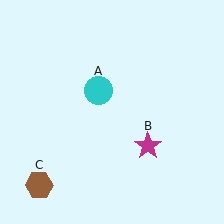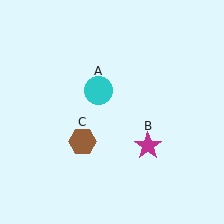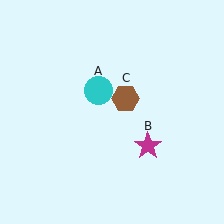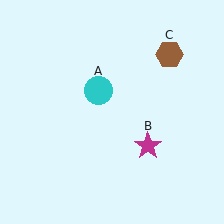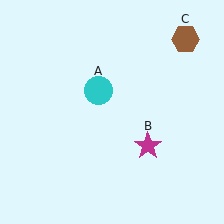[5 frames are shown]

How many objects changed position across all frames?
1 object changed position: brown hexagon (object C).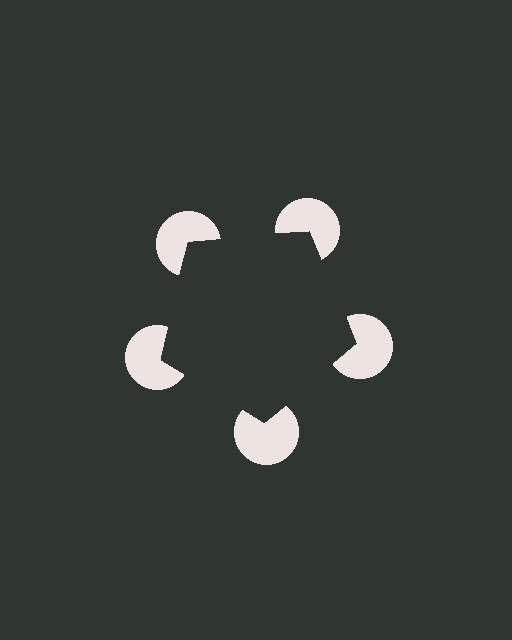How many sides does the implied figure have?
5 sides.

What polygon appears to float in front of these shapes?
An illusory pentagon — its edges are inferred from the aligned wedge cuts in the pac-man discs, not physically drawn.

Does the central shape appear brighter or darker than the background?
It typically appears slightly darker than the background, even though no actual brightness change is drawn.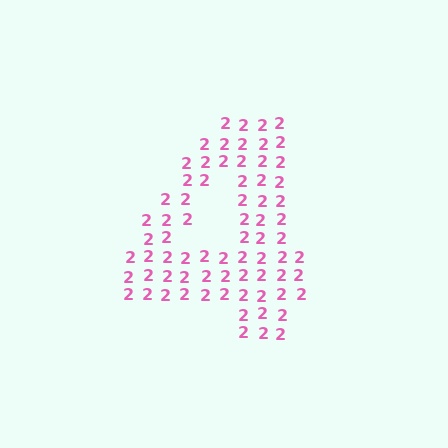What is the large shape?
The large shape is the digit 4.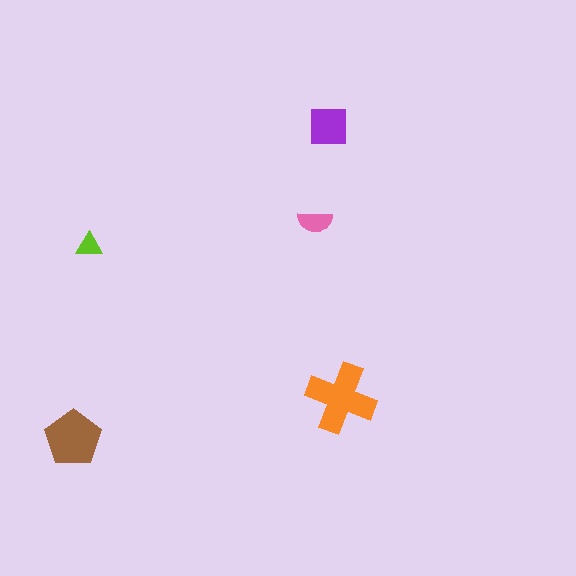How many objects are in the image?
There are 5 objects in the image.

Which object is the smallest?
The lime triangle.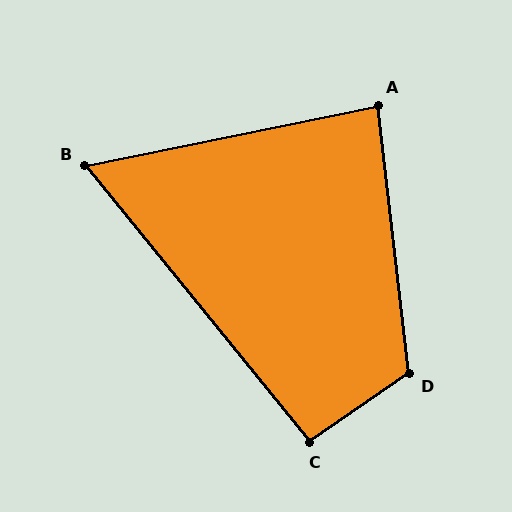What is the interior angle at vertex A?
Approximately 85 degrees (approximately right).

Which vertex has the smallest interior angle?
B, at approximately 62 degrees.